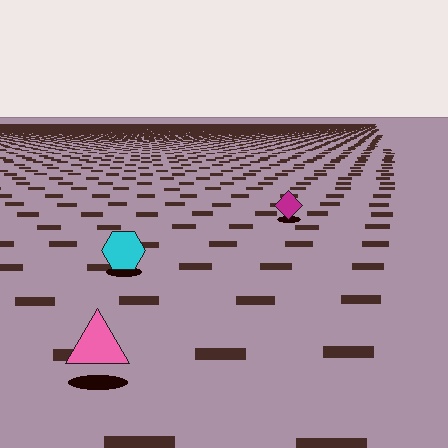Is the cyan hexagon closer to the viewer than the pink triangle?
No. The pink triangle is closer — you can tell from the texture gradient: the ground texture is coarser near it.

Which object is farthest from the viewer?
The magenta diamond is farthest from the viewer. It appears smaller and the ground texture around it is denser.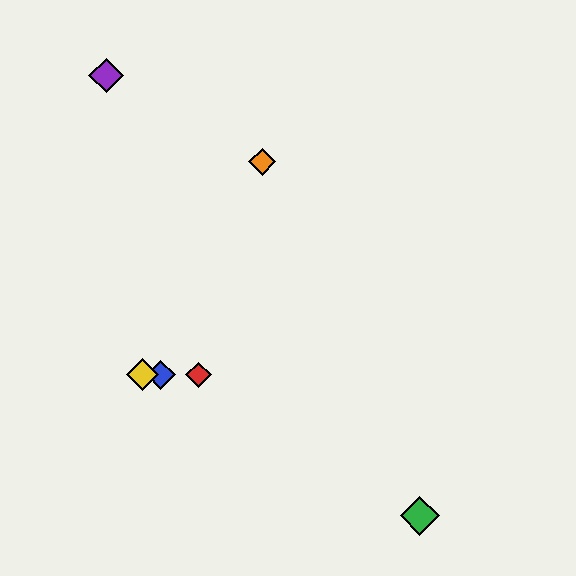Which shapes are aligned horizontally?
The red diamond, the blue diamond, the yellow diamond are aligned horizontally.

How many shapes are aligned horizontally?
3 shapes (the red diamond, the blue diamond, the yellow diamond) are aligned horizontally.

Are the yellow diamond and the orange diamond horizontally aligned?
No, the yellow diamond is at y≈375 and the orange diamond is at y≈162.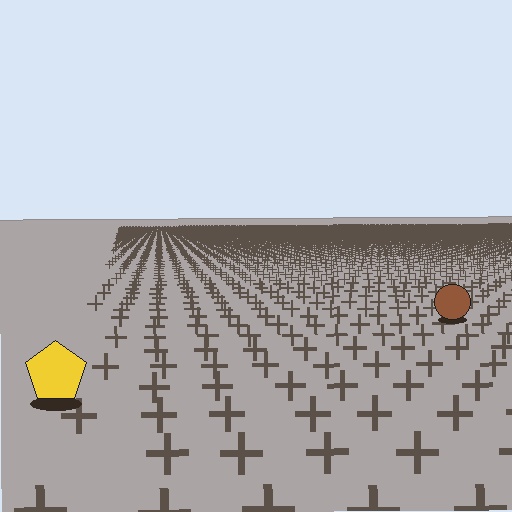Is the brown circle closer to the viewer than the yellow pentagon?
No. The yellow pentagon is closer — you can tell from the texture gradient: the ground texture is coarser near it.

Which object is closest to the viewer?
The yellow pentagon is closest. The texture marks near it are larger and more spread out.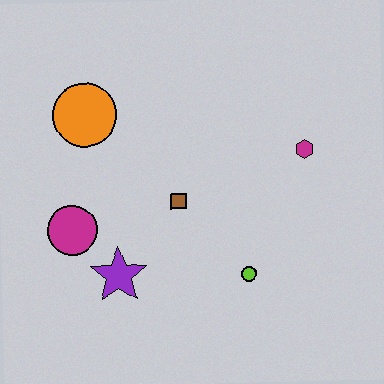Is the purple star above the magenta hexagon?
No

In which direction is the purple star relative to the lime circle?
The purple star is to the left of the lime circle.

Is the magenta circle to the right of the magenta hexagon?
No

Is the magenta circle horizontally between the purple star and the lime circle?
No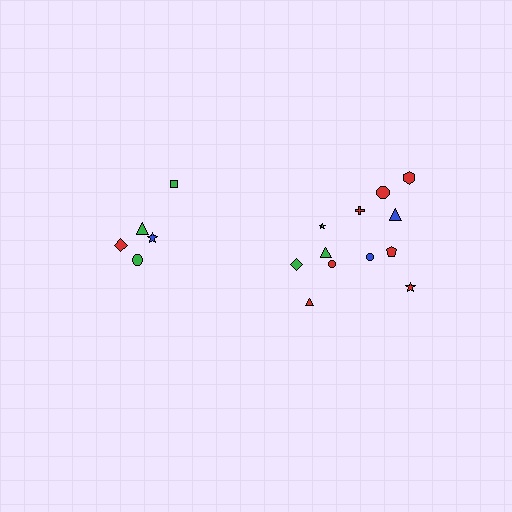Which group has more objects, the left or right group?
The right group.